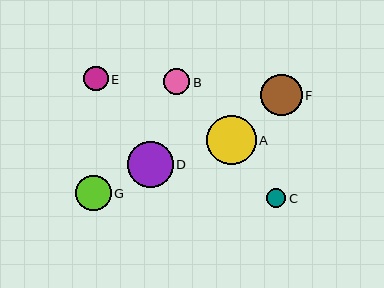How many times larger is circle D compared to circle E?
Circle D is approximately 1.9 times the size of circle E.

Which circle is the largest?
Circle A is the largest with a size of approximately 49 pixels.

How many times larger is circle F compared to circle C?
Circle F is approximately 2.1 times the size of circle C.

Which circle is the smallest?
Circle C is the smallest with a size of approximately 20 pixels.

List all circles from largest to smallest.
From largest to smallest: A, D, F, G, B, E, C.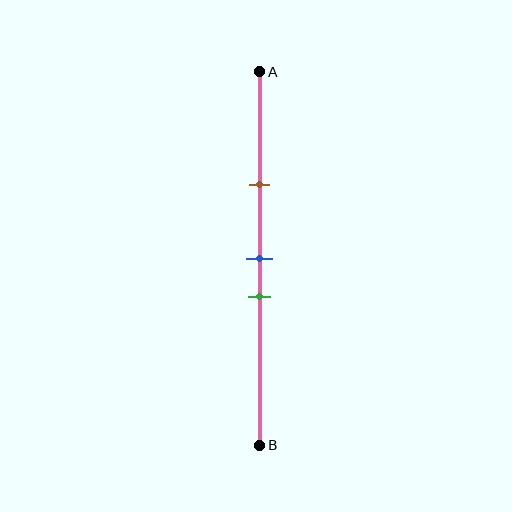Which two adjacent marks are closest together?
The blue and green marks are the closest adjacent pair.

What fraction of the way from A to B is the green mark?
The green mark is approximately 60% (0.6) of the way from A to B.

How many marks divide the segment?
There are 3 marks dividing the segment.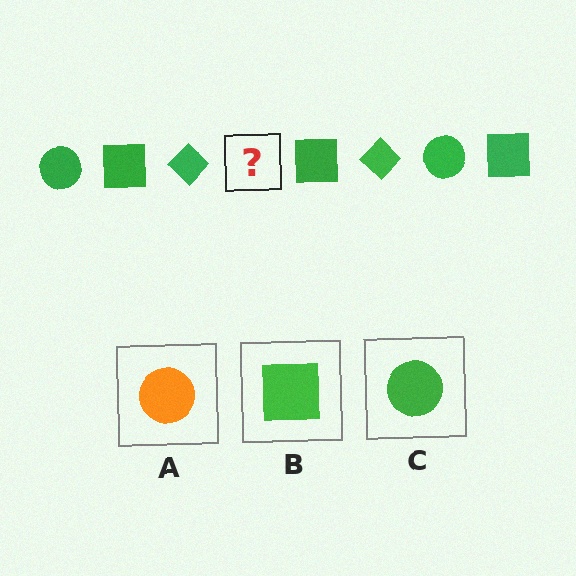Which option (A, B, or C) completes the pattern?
C.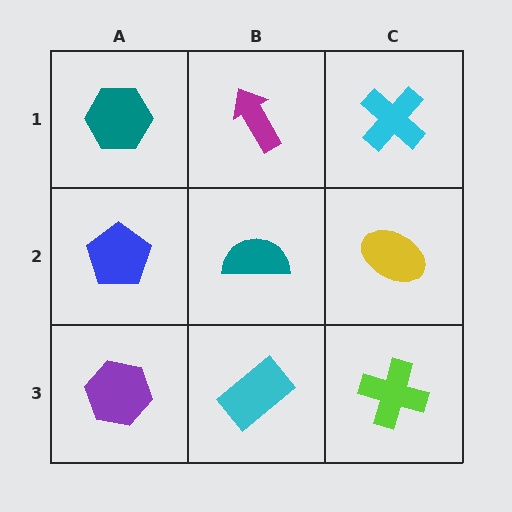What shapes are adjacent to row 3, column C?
A yellow ellipse (row 2, column C), a cyan rectangle (row 3, column B).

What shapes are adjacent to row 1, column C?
A yellow ellipse (row 2, column C), a magenta arrow (row 1, column B).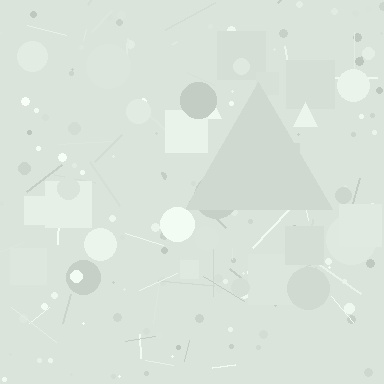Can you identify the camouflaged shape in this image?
The camouflaged shape is a triangle.